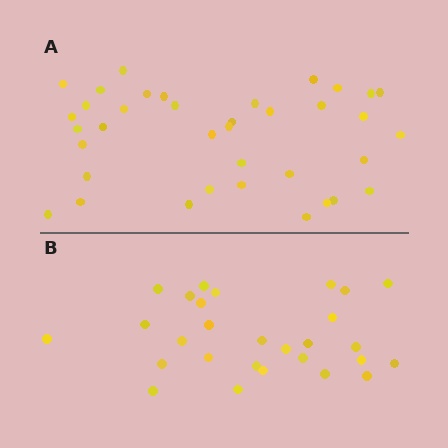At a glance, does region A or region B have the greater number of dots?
Region A (the top region) has more dots.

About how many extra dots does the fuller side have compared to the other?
Region A has roughly 8 or so more dots than region B.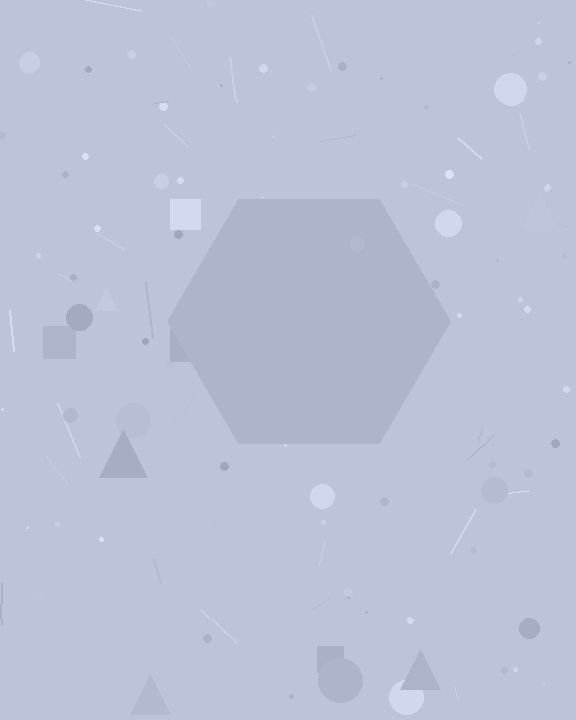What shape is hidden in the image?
A hexagon is hidden in the image.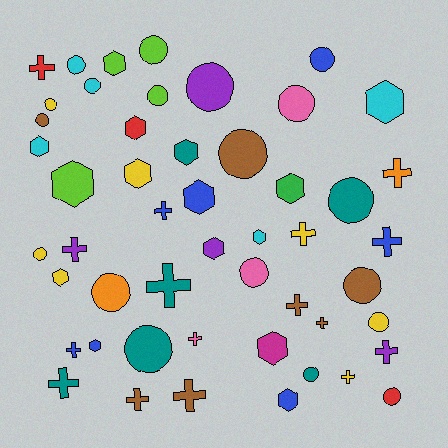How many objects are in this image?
There are 50 objects.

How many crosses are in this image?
There are 16 crosses.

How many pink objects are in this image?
There are 3 pink objects.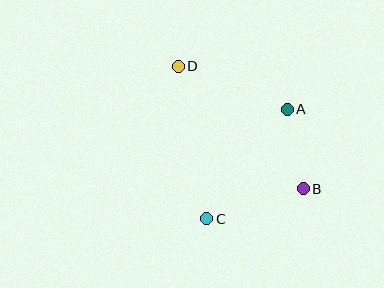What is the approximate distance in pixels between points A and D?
The distance between A and D is approximately 117 pixels.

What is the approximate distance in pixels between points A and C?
The distance between A and C is approximately 136 pixels.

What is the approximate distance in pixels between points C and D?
The distance between C and D is approximately 155 pixels.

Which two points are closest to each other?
Points A and B are closest to each other.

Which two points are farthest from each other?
Points B and D are farthest from each other.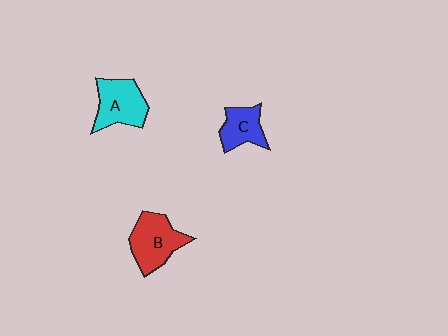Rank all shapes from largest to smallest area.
From largest to smallest: B (red), A (cyan), C (blue).